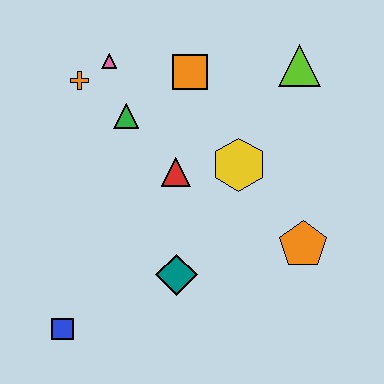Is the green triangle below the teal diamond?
No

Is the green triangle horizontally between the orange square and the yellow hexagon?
No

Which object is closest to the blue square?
The teal diamond is closest to the blue square.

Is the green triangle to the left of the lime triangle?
Yes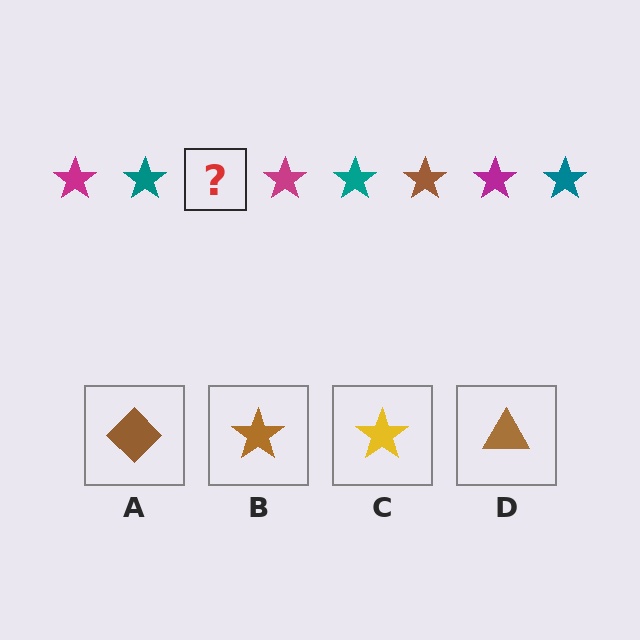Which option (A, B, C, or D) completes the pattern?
B.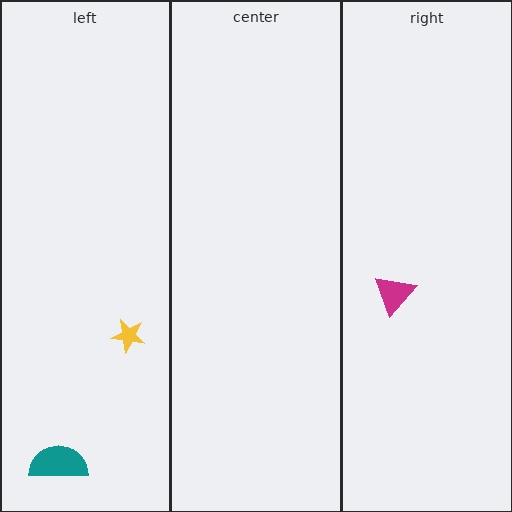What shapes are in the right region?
The magenta triangle.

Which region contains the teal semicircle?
The left region.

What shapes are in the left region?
The yellow star, the teal semicircle.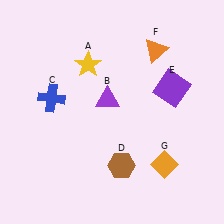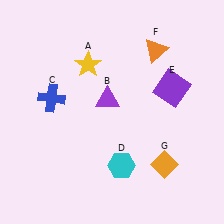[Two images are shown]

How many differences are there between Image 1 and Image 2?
There is 1 difference between the two images.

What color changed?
The hexagon (D) changed from brown in Image 1 to cyan in Image 2.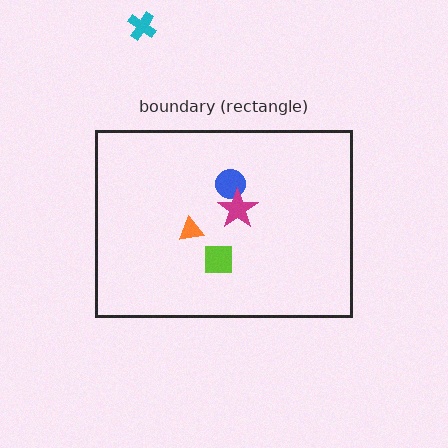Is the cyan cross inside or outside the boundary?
Outside.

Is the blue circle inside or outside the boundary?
Inside.